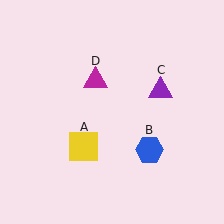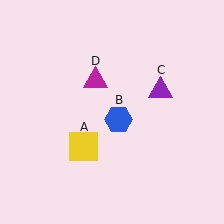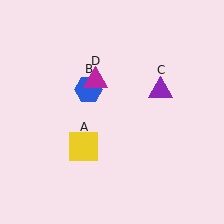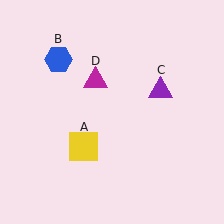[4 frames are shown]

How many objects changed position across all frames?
1 object changed position: blue hexagon (object B).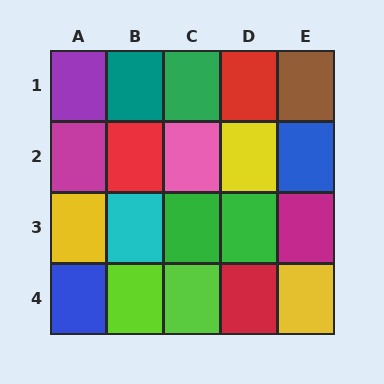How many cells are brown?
1 cell is brown.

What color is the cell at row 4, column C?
Lime.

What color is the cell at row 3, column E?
Magenta.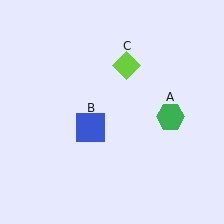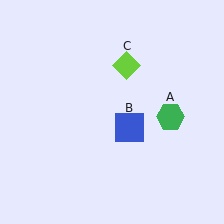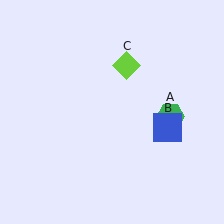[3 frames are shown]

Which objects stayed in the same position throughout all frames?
Green hexagon (object A) and lime diamond (object C) remained stationary.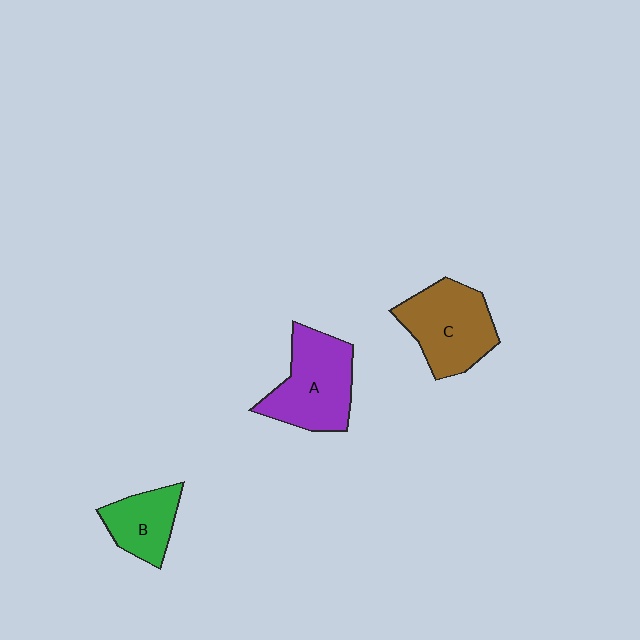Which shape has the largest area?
Shape A (purple).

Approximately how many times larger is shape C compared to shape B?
Approximately 1.6 times.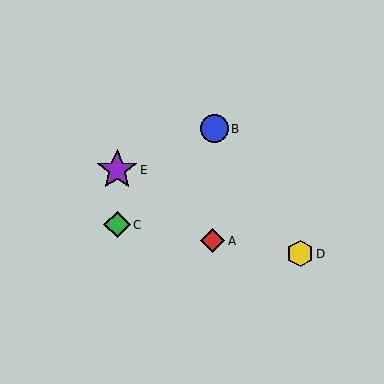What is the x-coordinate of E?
Object E is at x≈117.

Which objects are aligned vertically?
Objects C, E are aligned vertically.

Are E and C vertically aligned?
Yes, both are at x≈117.